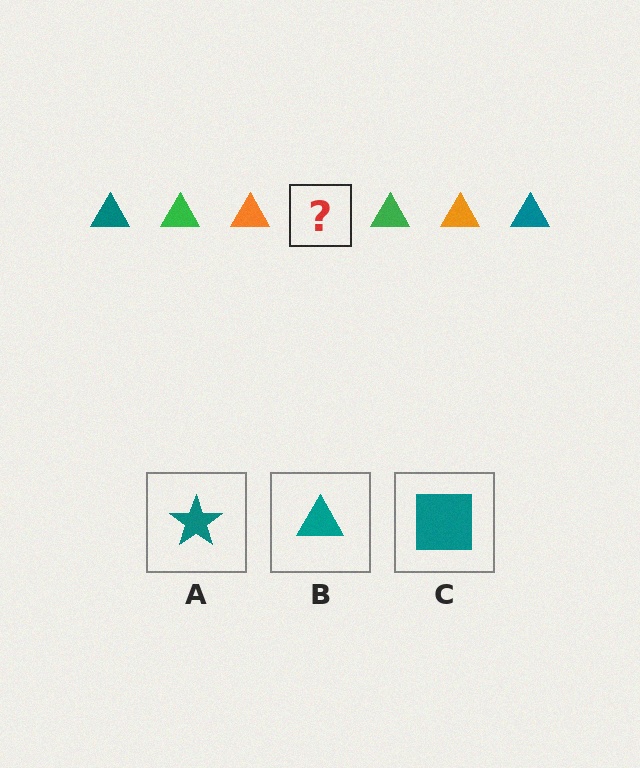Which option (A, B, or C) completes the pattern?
B.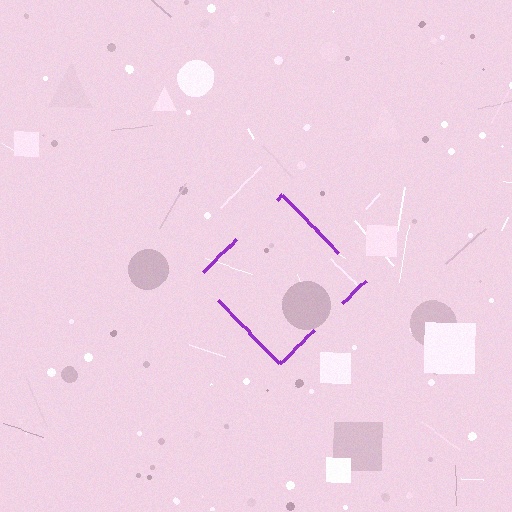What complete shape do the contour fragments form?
The contour fragments form a diamond.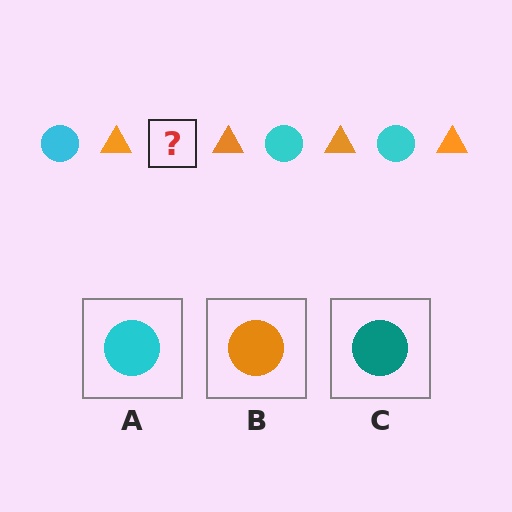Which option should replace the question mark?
Option A.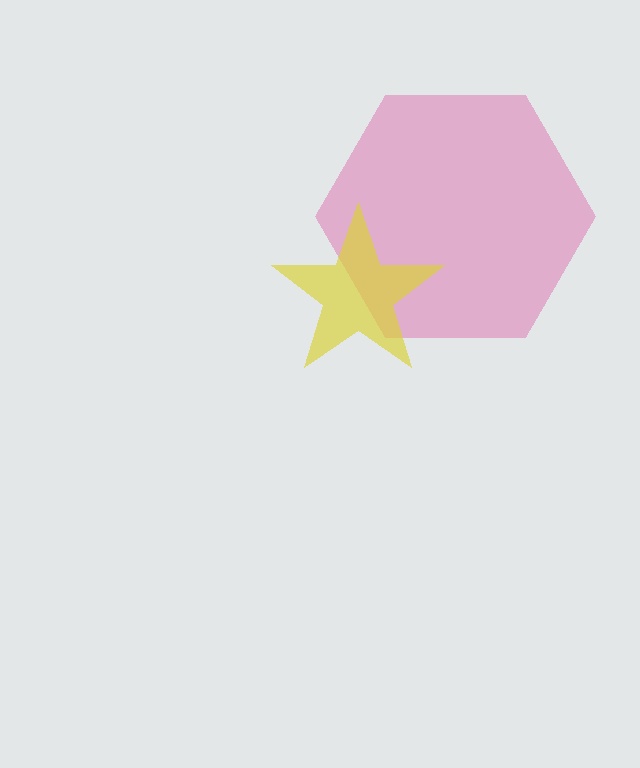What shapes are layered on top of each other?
The layered shapes are: a pink hexagon, a yellow star.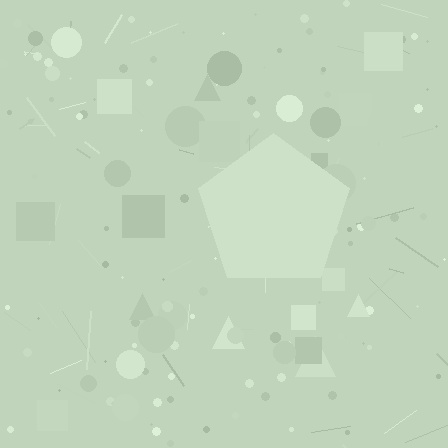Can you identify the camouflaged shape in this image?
The camouflaged shape is a pentagon.